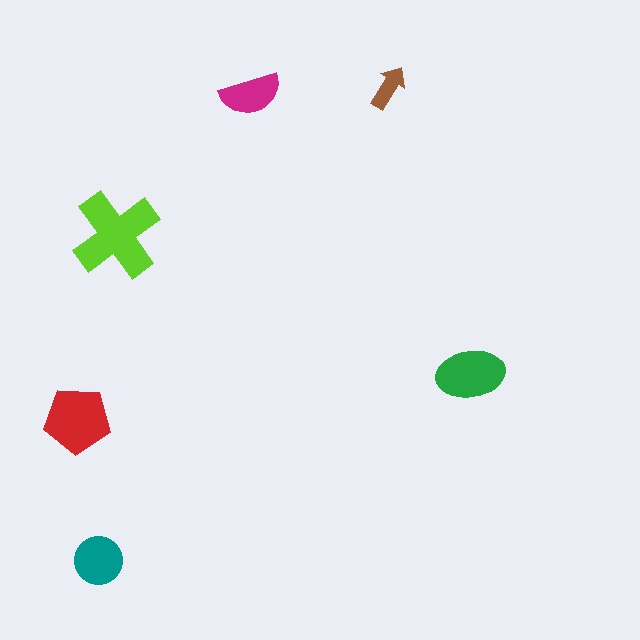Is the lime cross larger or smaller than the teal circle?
Larger.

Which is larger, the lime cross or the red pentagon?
The lime cross.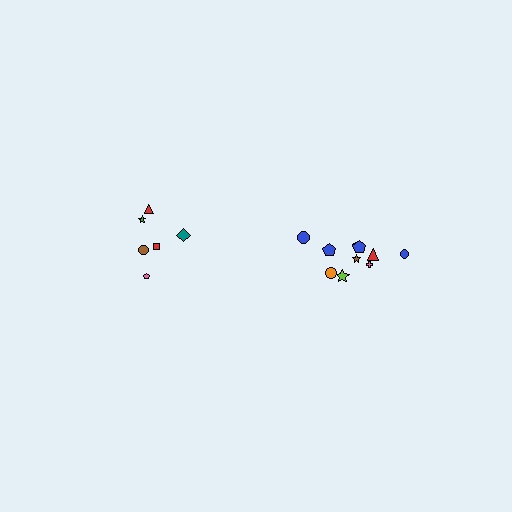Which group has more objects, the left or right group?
The right group.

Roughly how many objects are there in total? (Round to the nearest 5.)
Roughly 15 objects in total.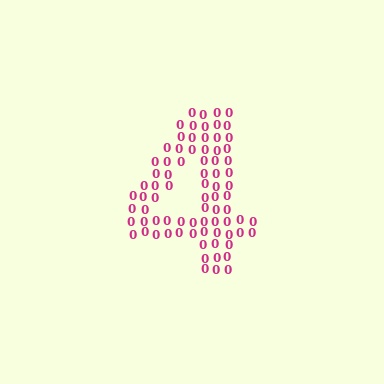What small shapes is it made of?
It is made of small digit 0's.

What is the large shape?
The large shape is the digit 4.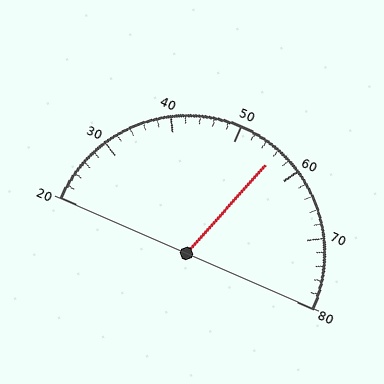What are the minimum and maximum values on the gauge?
The gauge ranges from 20 to 80.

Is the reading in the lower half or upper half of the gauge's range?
The reading is in the upper half of the range (20 to 80).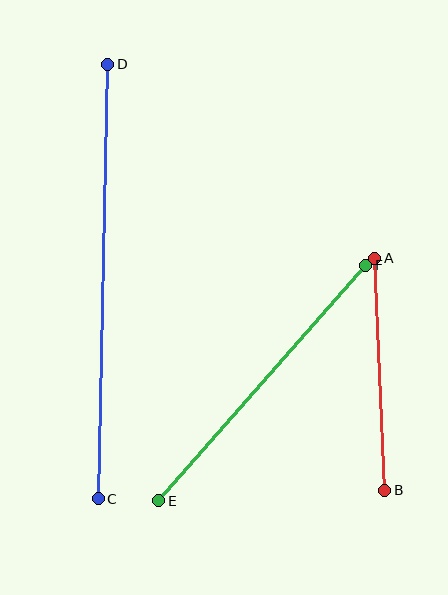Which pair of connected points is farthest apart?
Points C and D are farthest apart.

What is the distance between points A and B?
The distance is approximately 232 pixels.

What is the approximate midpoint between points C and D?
The midpoint is at approximately (103, 281) pixels.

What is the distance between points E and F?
The distance is approximately 314 pixels.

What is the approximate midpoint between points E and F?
The midpoint is at approximately (262, 383) pixels.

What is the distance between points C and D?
The distance is approximately 434 pixels.